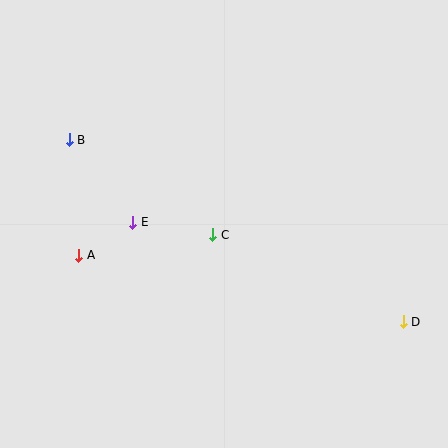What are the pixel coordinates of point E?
Point E is at (133, 222).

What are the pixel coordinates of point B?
Point B is at (69, 140).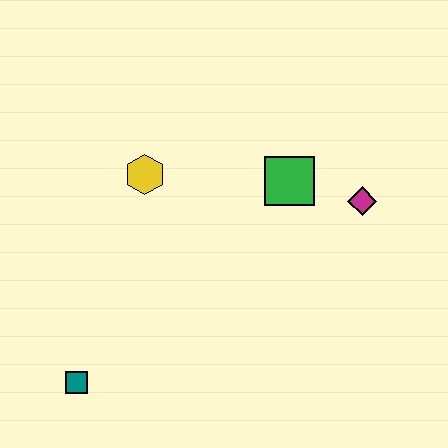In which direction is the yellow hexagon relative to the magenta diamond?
The yellow hexagon is to the left of the magenta diamond.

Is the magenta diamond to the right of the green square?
Yes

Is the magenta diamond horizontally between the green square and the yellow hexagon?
No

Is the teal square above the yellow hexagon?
No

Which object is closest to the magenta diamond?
The green square is closest to the magenta diamond.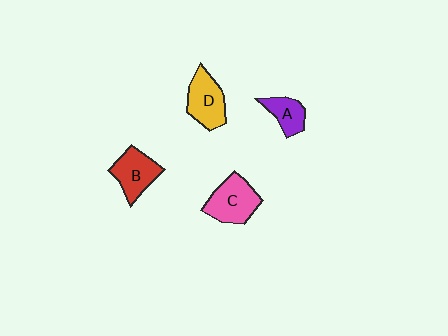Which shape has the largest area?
Shape C (pink).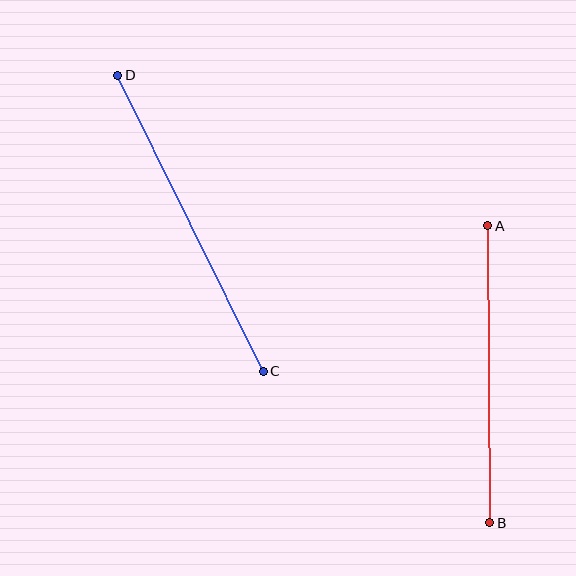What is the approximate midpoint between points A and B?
The midpoint is at approximately (489, 374) pixels.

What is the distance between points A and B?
The distance is approximately 297 pixels.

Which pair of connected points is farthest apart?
Points C and D are farthest apart.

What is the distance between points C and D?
The distance is approximately 330 pixels.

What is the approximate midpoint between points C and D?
The midpoint is at approximately (191, 223) pixels.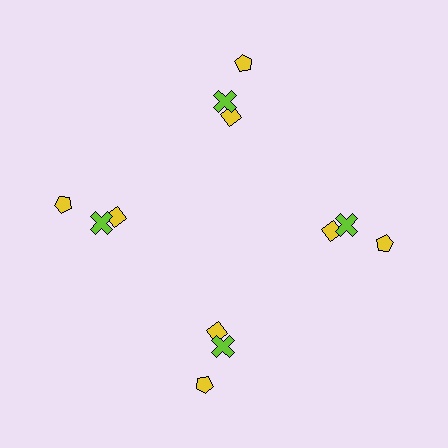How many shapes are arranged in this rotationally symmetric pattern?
There are 12 shapes, arranged in 4 groups of 3.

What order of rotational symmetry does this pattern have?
This pattern has 4-fold rotational symmetry.